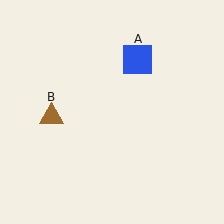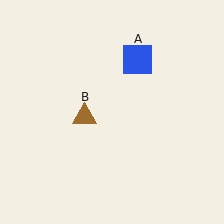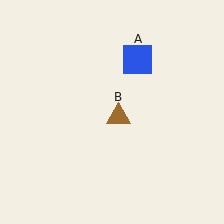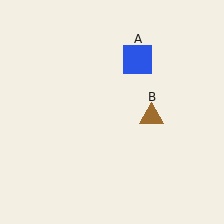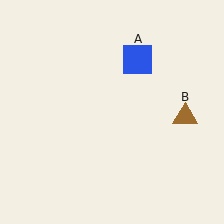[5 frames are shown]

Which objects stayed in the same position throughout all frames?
Blue square (object A) remained stationary.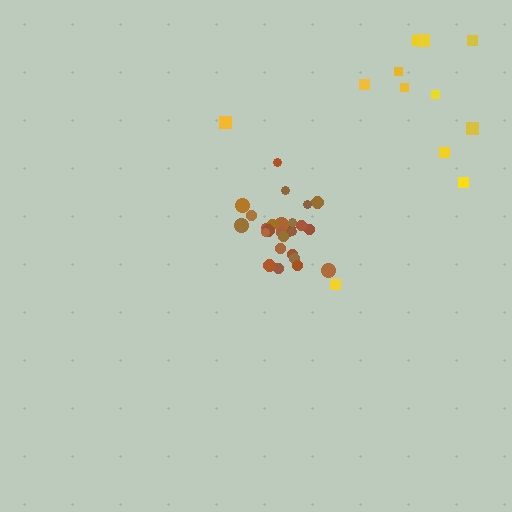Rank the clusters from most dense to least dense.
brown, yellow.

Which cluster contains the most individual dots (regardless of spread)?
Brown (27).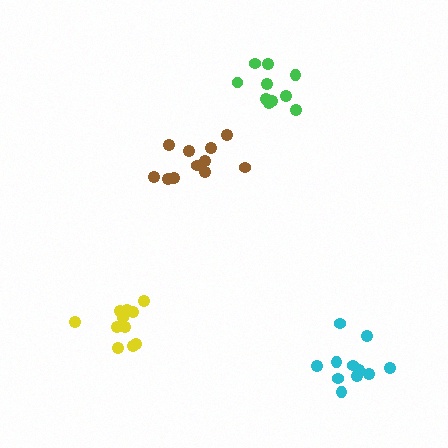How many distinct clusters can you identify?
There are 4 distinct clusters.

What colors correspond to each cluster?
The clusters are colored: green, yellow, cyan, brown.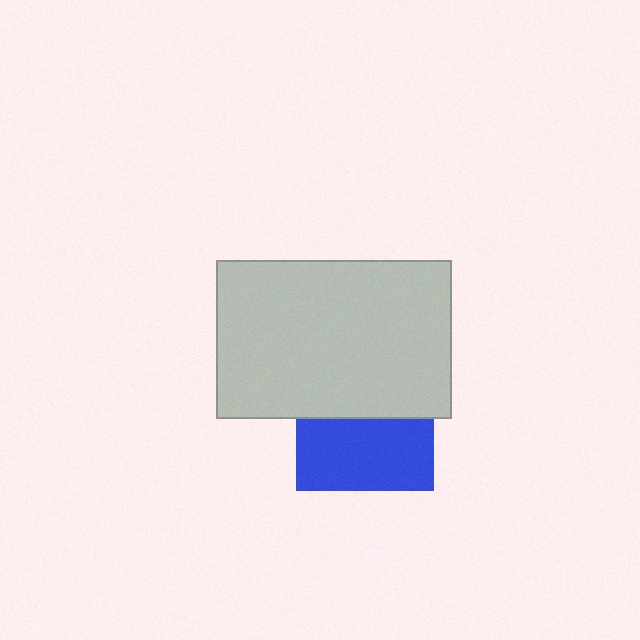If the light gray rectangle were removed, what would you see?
You would see the complete blue square.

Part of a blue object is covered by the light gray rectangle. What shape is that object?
It is a square.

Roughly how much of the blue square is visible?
About half of it is visible (roughly 51%).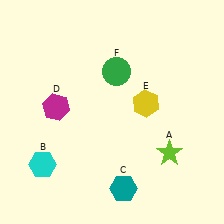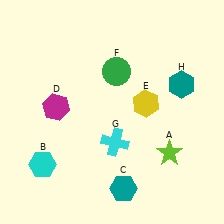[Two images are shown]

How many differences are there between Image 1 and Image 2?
There are 2 differences between the two images.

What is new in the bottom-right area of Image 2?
A cyan cross (G) was added in the bottom-right area of Image 2.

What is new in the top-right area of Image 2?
A teal hexagon (H) was added in the top-right area of Image 2.